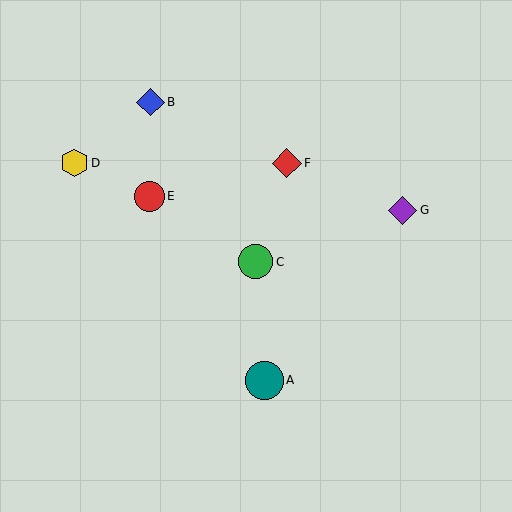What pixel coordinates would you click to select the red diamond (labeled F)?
Click at (287, 163) to select the red diamond F.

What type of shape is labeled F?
Shape F is a red diamond.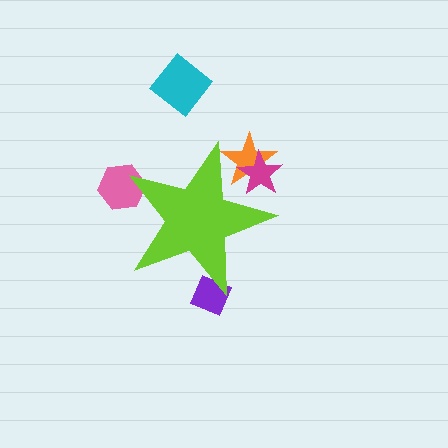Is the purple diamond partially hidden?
Yes, the purple diamond is partially hidden behind the lime star.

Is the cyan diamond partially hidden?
No, the cyan diamond is fully visible.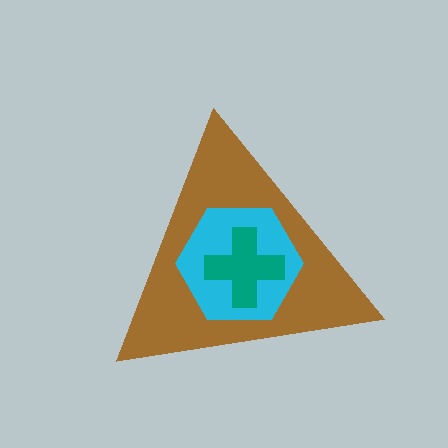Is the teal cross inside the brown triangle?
Yes.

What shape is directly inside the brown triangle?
The cyan hexagon.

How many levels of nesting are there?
3.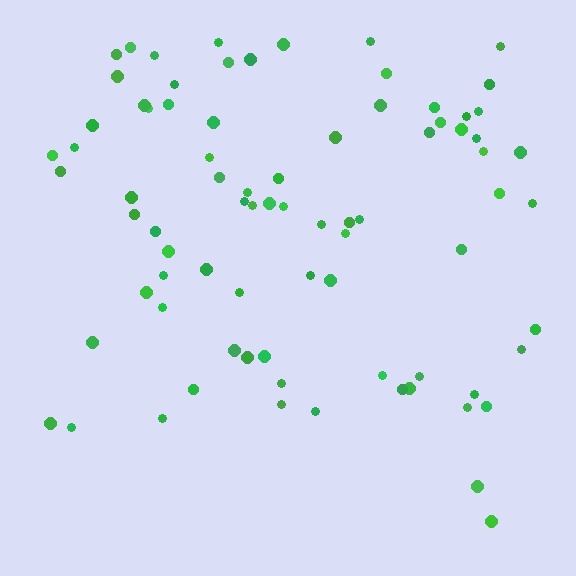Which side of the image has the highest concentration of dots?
The top.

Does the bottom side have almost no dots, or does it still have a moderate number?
Still a moderate number, just noticeably fewer than the top.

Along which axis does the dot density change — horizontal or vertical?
Vertical.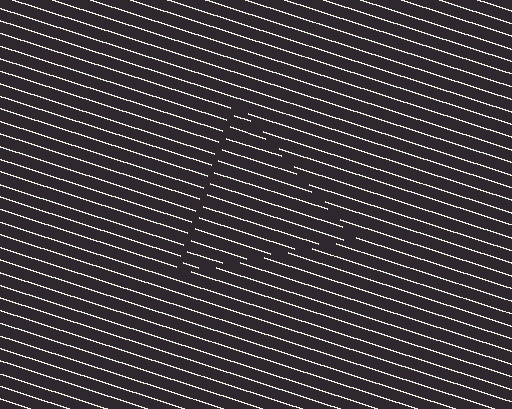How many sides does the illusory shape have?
3 sides — the line-ends trace a triangle.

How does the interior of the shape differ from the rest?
The interior of the shape contains the same grating, shifted by half a period — the contour is defined by the phase discontinuity where line-ends from the inner and outer gratings abut.